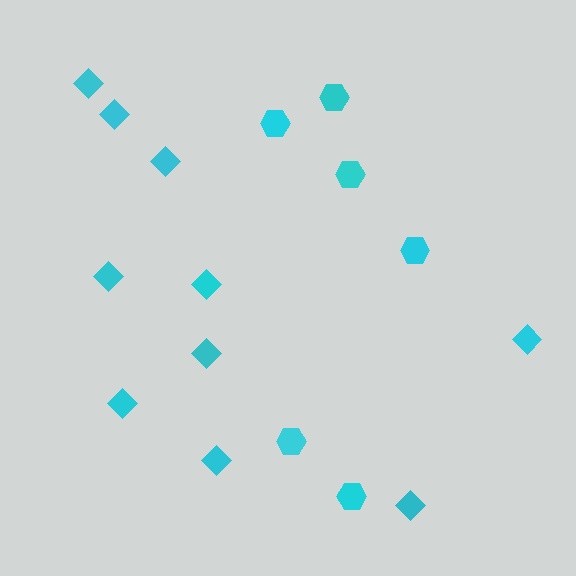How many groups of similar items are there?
There are 2 groups: one group of diamonds (10) and one group of hexagons (6).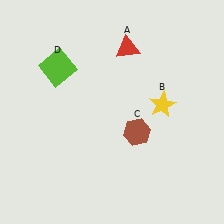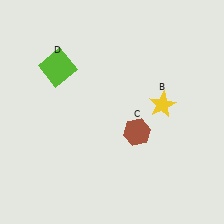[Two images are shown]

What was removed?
The red triangle (A) was removed in Image 2.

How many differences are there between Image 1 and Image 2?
There is 1 difference between the two images.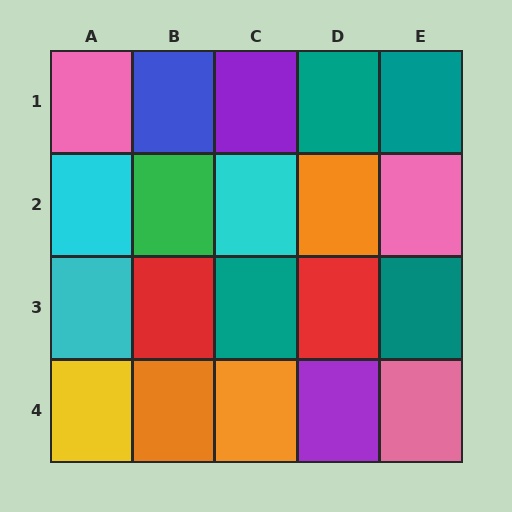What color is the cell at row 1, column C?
Purple.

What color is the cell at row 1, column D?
Teal.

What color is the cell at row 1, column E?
Teal.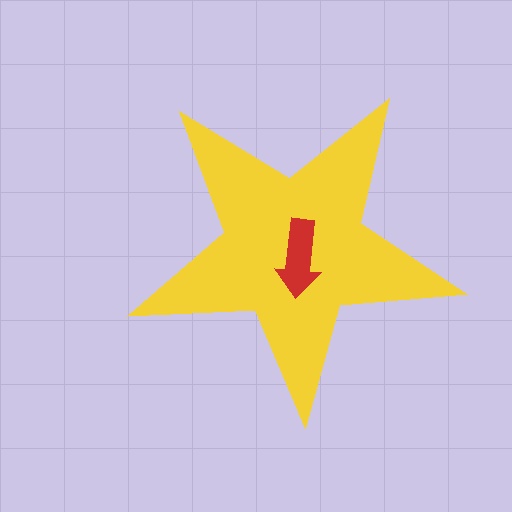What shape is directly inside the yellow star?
The red arrow.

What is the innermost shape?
The red arrow.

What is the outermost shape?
The yellow star.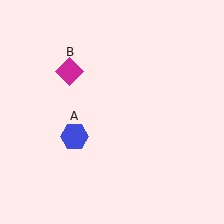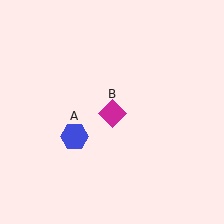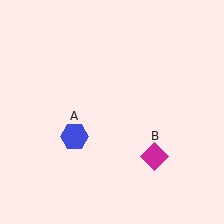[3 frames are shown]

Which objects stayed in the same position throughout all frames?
Blue hexagon (object A) remained stationary.